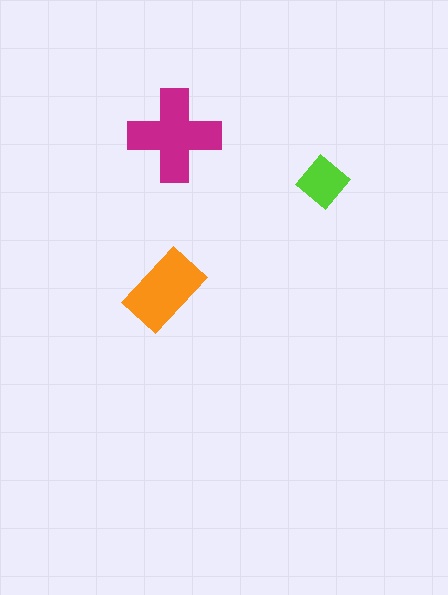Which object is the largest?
The magenta cross.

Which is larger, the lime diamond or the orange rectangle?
The orange rectangle.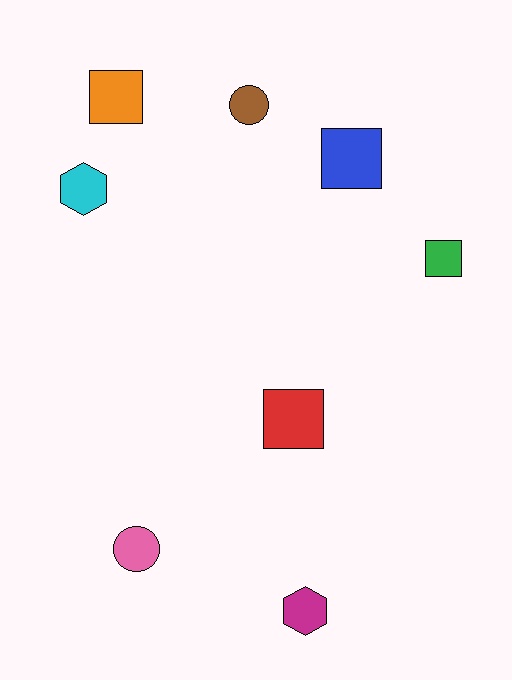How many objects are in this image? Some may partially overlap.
There are 8 objects.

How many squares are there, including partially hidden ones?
There are 4 squares.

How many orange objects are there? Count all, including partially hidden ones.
There is 1 orange object.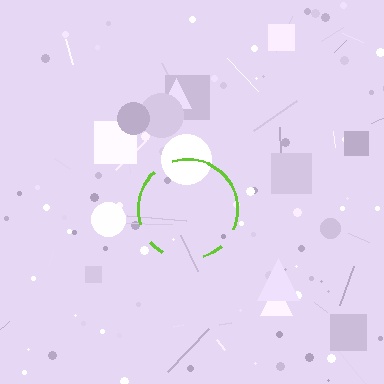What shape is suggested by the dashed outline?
The dashed outline suggests a circle.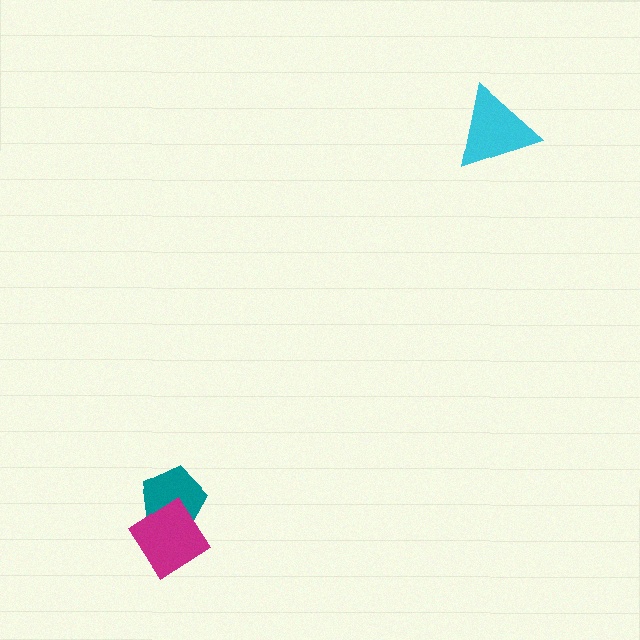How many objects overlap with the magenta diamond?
1 object overlaps with the magenta diamond.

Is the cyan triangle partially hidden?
No, no other shape covers it.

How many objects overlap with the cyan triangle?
0 objects overlap with the cyan triangle.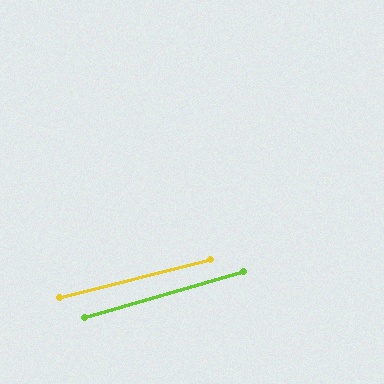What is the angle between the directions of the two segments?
Approximately 2 degrees.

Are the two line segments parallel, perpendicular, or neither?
Parallel — their directions differ by only 2.0°.